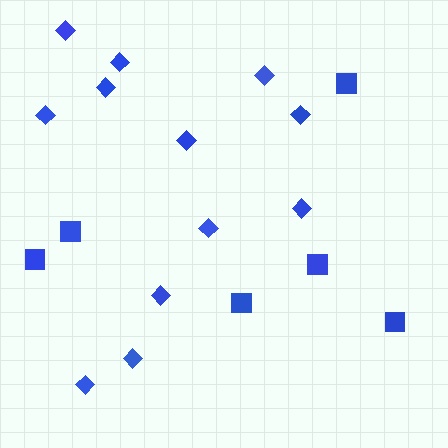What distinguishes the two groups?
There are 2 groups: one group of squares (6) and one group of diamonds (12).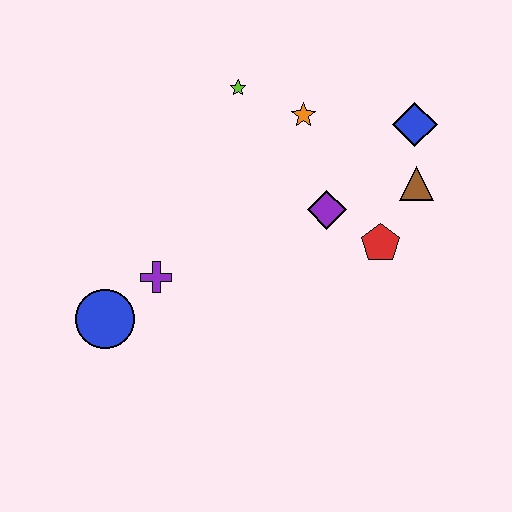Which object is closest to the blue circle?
The purple cross is closest to the blue circle.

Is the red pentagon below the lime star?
Yes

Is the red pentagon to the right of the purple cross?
Yes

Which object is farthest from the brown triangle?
The blue circle is farthest from the brown triangle.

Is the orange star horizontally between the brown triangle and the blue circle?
Yes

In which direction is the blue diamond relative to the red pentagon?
The blue diamond is above the red pentagon.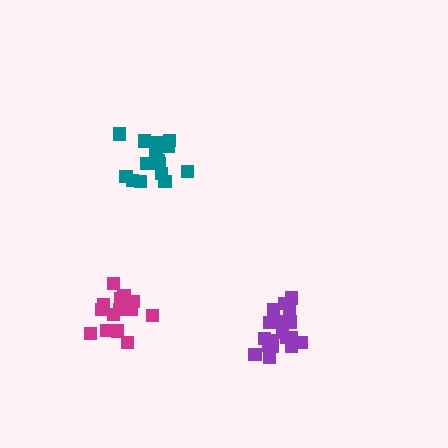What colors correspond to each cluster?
The clusters are colored: purple, magenta, teal.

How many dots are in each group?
Group 1: 18 dots, Group 2: 14 dots, Group 3: 17 dots (49 total).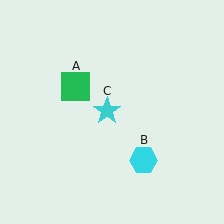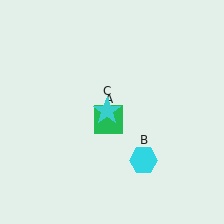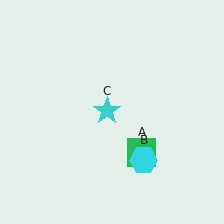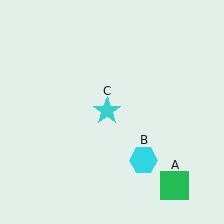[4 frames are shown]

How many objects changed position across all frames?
1 object changed position: green square (object A).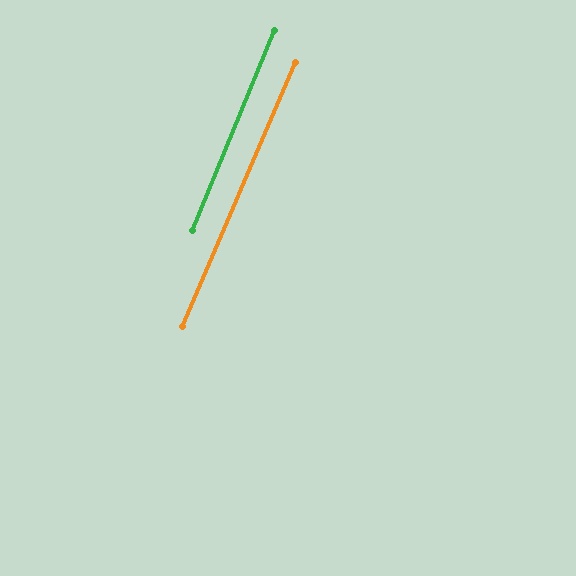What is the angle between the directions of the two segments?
Approximately 1 degree.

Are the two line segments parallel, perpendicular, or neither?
Parallel — their directions differ by only 1.0°.